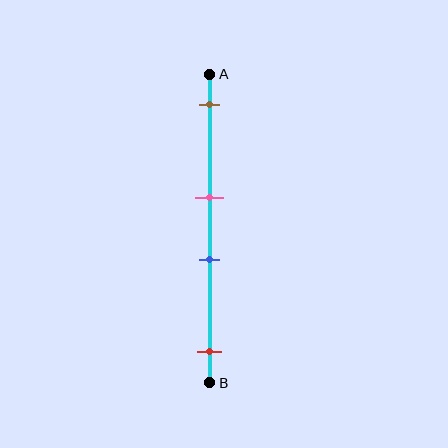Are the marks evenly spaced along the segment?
No, the marks are not evenly spaced.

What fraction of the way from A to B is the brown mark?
The brown mark is approximately 10% (0.1) of the way from A to B.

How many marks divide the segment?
There are 4 marks dividing the segment.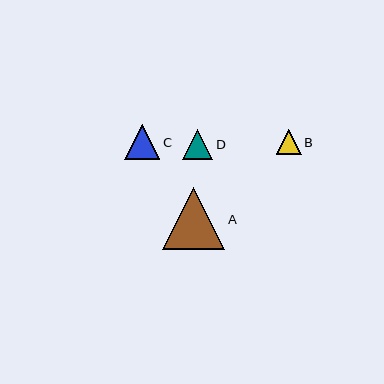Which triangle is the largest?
Triangle A is the largest with a size of approximately 62 pixels.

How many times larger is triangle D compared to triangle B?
Triangle D is approximately 1.2 times the size of triangle B.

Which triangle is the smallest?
Triangle B is the smallest with a size of approximately 24 pixels.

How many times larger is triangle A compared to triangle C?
Triangle A is approximately 1.8 times the size of triangle C.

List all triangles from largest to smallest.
From largest to smallest: A, C, D, B.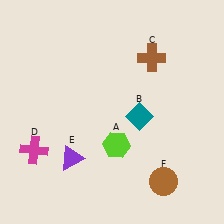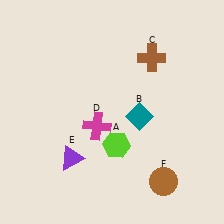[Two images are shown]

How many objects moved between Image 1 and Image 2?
1 object moved between the two images.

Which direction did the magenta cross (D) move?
The magenta cross (D) moved right.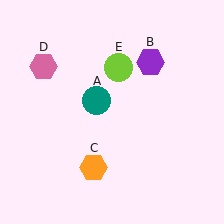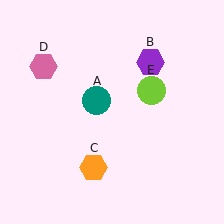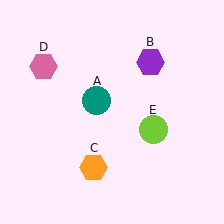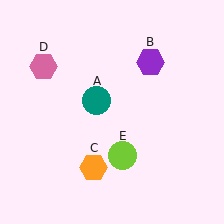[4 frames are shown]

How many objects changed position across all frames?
1 object changed position: lime circle (object E).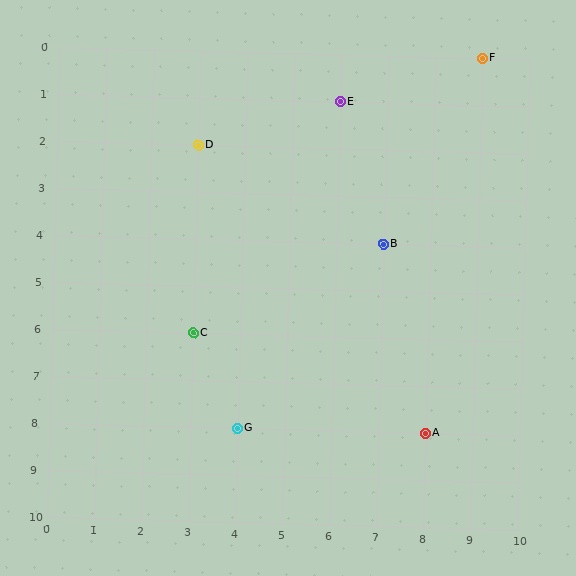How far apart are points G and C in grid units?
Points G and C are 1 column and 2 rows apart (about 2.2 grid units diagonally).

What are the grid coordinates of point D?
Point D is at grid coordinates (3, 2).